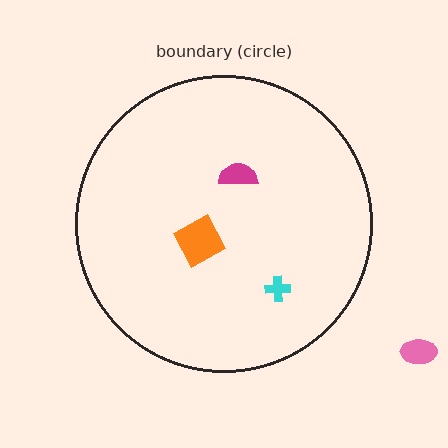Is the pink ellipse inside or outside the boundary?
Outside.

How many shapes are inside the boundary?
3 inside, 1 outside.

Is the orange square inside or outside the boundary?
Inside.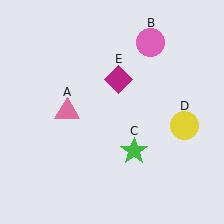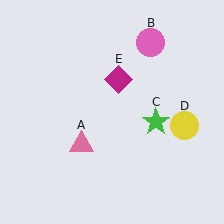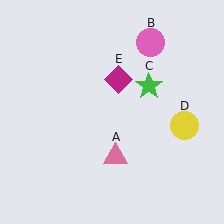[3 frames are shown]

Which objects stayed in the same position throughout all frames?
Pink circle (object B) and yellow circle (object D) and magenta diamond (object E) remained stationary.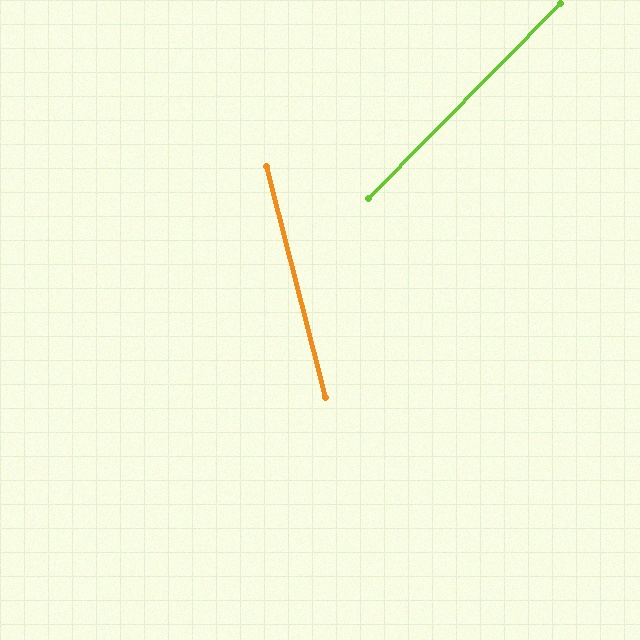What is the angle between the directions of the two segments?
Approximately 59 degrees.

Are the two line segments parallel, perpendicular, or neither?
Neither parallel nor perpendicular — they differ by about 59°.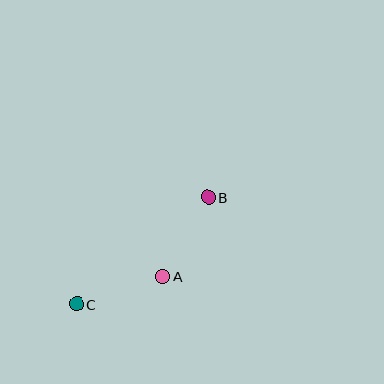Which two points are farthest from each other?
Points B and C are farthest from each other.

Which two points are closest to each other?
Points A and C are closest to each other.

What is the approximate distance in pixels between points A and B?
The distance between A and B is approximately 91 pixels.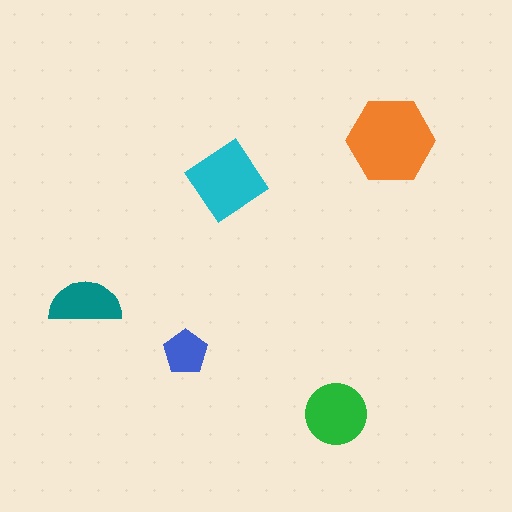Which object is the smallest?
The blue pentagon.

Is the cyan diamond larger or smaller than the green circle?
Larger.